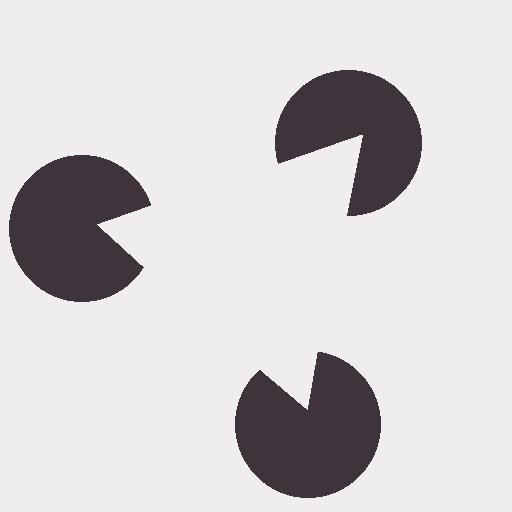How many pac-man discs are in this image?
There are 3 — one at each vertex of the illusory triangle.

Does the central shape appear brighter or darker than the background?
It typically appears slightly brighter than the background, even though no actual brightness change is drawn.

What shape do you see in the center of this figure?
An illusory triangle — its edges are inferred from the aligned wedge cuts in the pac-man discs, not physically drawn.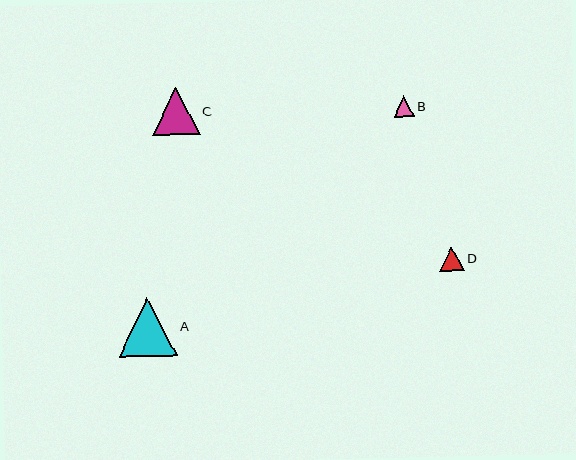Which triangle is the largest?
Triangle A is the largest with a size of approximately 58 pixels.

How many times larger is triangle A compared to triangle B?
Triangle A is approximately 2.8 times the size of triangle B.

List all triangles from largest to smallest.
From largest to smallest: A, C, D, B.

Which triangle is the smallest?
Triangle B is the smallest with a size of approximately 20 pixels.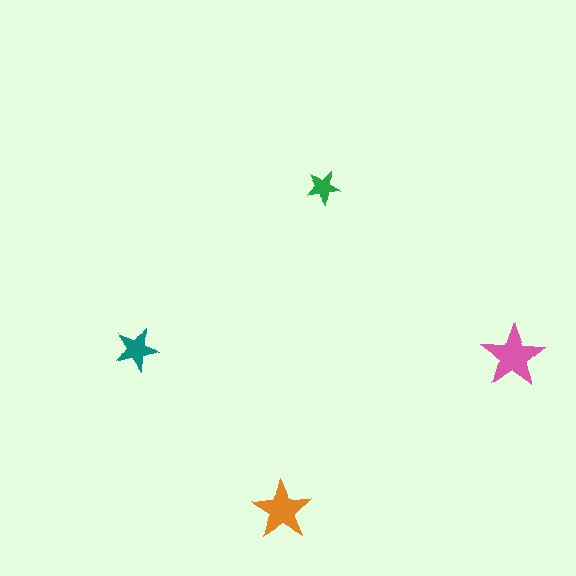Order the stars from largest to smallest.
the pink one, the orange one, the teal one, the green one.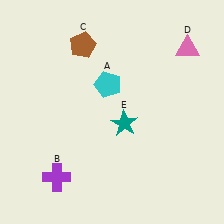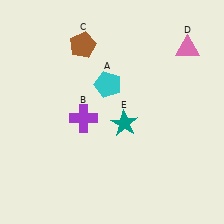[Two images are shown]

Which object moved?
The purple cross (B) moved up.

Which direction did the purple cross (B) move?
The purple cross (B) moved up.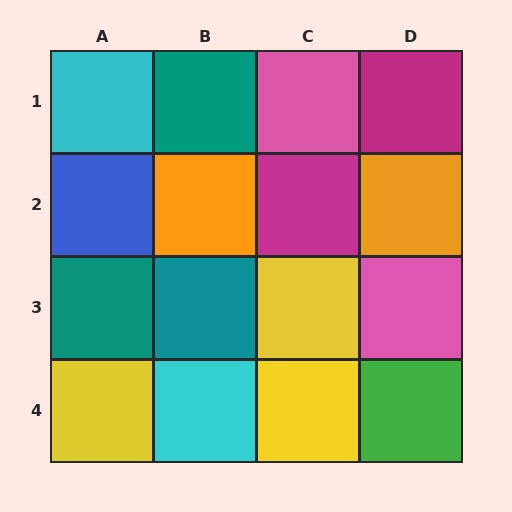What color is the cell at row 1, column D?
Magenta.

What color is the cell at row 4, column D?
Green.